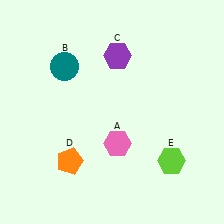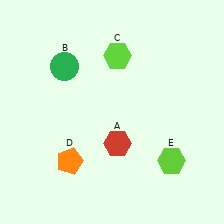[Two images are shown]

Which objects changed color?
A changed from pink to red. B changed from teal to green. C changed from purple to lime.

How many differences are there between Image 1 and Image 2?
There are 3 differences between the two images.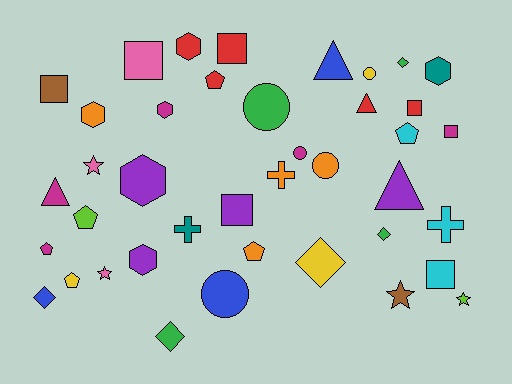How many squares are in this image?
There are 7 squares.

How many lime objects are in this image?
There are 2 lime objects.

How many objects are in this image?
There are 40 objects.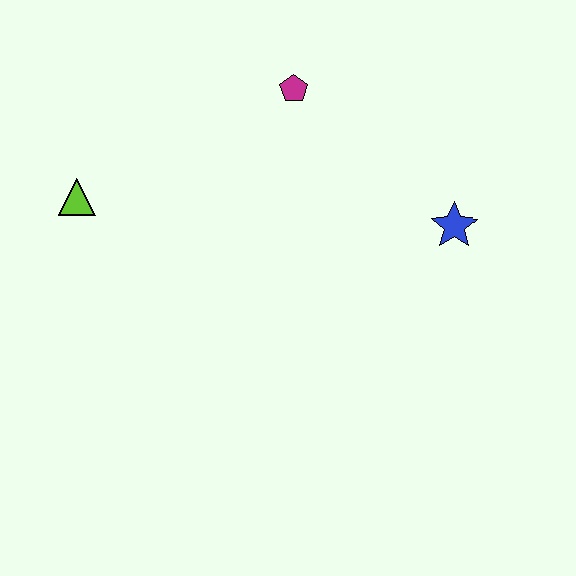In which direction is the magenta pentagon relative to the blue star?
The magenta pentagon is to the left of the blue star.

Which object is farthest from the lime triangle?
The blue star is farthest from the lime triangle.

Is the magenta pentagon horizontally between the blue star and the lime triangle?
Yes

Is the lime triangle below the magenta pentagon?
Yes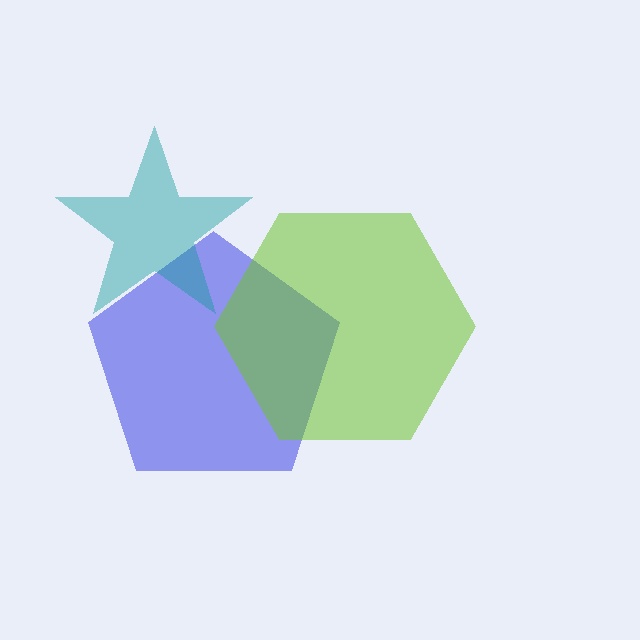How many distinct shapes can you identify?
There are 3 distinct shapes: a blue pentagon, a teal star, a lime hexagon.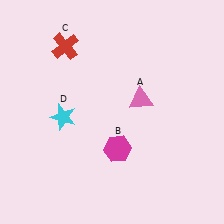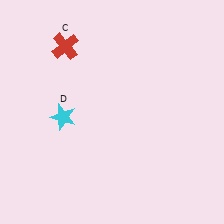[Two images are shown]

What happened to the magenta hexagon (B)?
The magenta hexagon (B) was removed in Image 2. It was in the bottom-right area of Image 1.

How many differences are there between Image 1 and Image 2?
There are 2 differences between the two images.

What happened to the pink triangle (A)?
The pink triangle (A) was removed in Image 2. It was in the top-right area of Image 1.